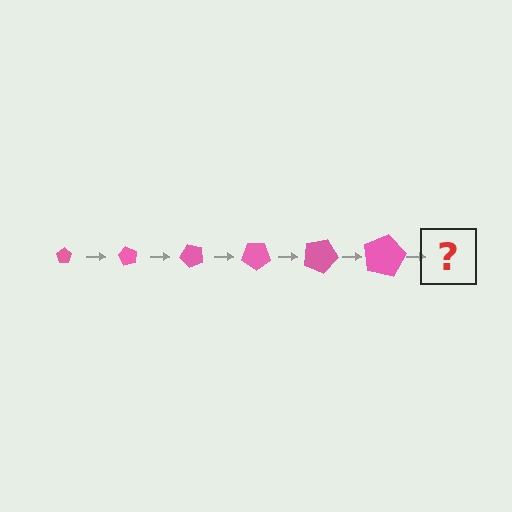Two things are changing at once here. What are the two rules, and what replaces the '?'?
The two rules are that the pentagon grows larger each step and it rotates 60 degrees each step. The '?' should be a pentagon, larger than the previous one and rotated 360 degrees from the start.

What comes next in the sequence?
The next element should be a pentagon, larger than the previous one and rotated 360 degrees from the start.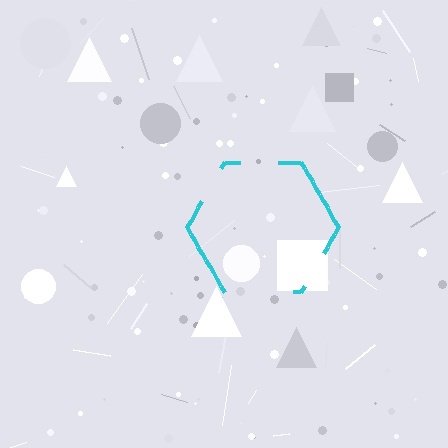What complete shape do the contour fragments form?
The contour fragments form a hexagon.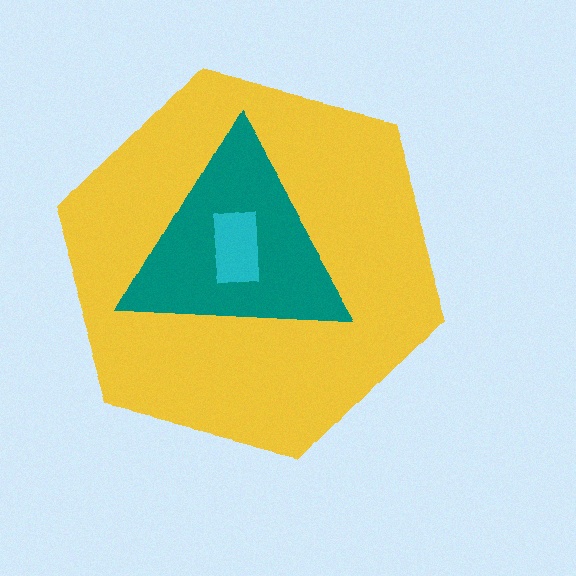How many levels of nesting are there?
3.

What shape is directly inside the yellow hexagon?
The teal triangle.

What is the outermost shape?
The yellow hexagon.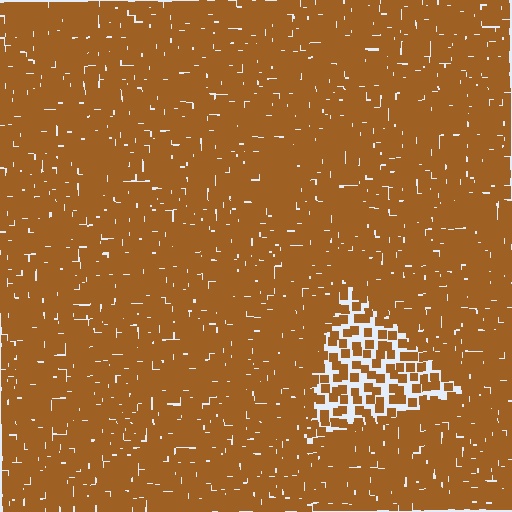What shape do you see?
I see a triangle.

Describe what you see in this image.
The image contains small brown elements arranged at two different densities. A triangle-shaped region is visible where the elements are less densely packed than the surrounding area.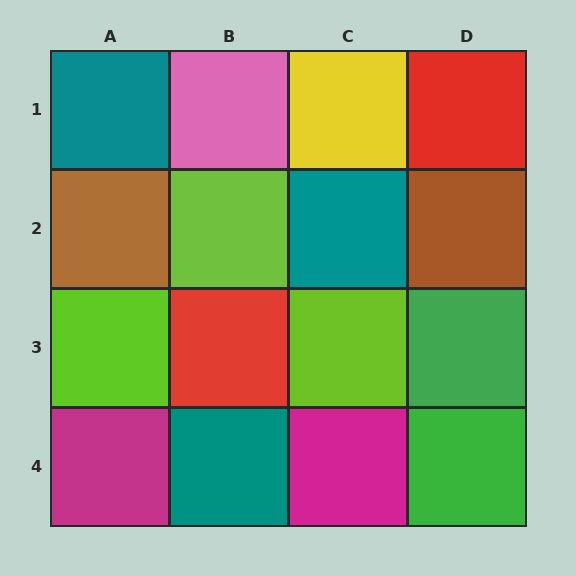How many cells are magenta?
2 cells are magenta.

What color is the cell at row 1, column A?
Teal.